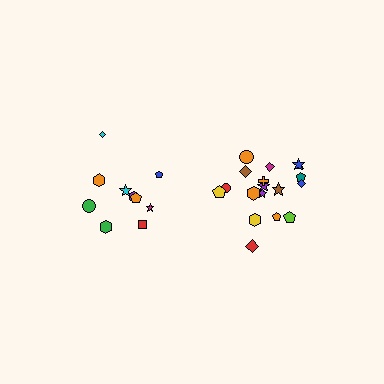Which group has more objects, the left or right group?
The right group.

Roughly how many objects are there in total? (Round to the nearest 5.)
Roughly 30 objects in total.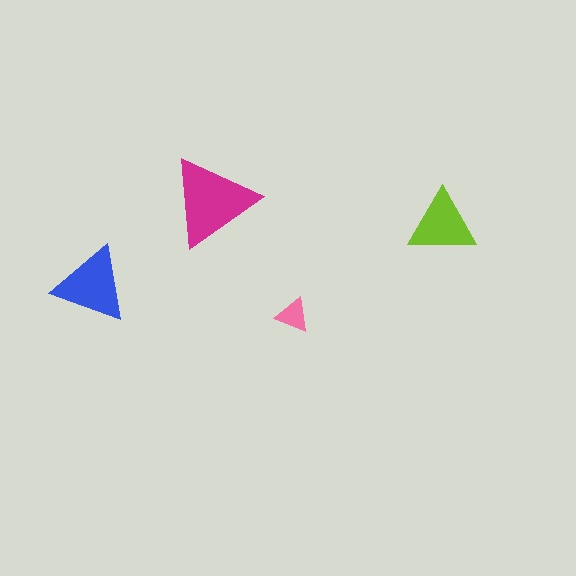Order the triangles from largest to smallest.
the magenta one, the blue one, the lime one, the pink one.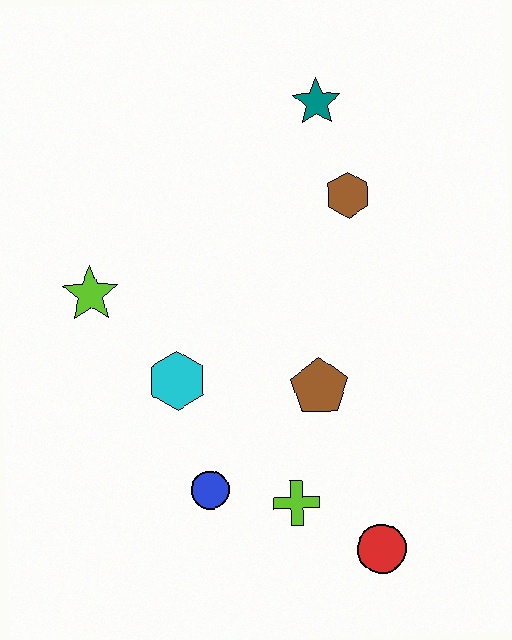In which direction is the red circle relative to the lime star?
The red circle is to the right of the lime star.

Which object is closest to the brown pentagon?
The lime cross is closest to the brown pentagon.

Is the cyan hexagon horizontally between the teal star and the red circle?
No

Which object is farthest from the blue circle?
The teal star is farthest from the blue circle.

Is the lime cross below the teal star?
Yes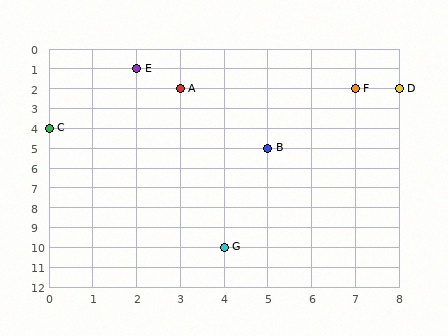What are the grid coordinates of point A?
Point A is at grid coordinates (3, 2).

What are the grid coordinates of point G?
Point G is at grid coordinates (4, 10).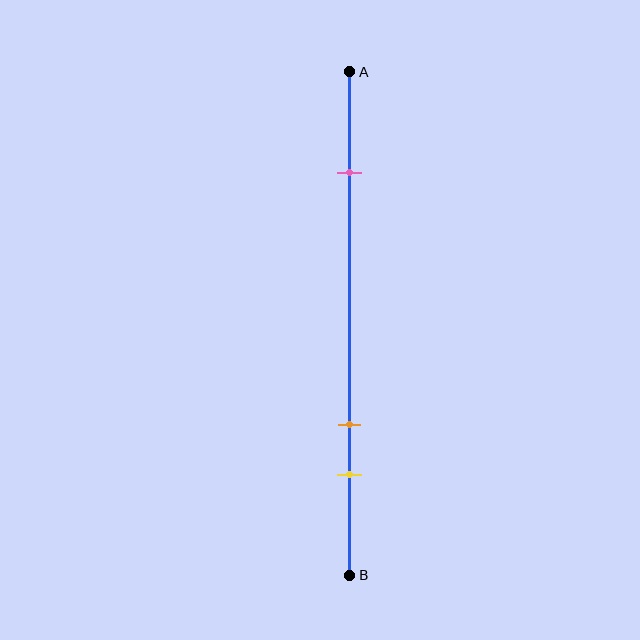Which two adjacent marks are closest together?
The orange and yellow marks are the closest adjacent pair.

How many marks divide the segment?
There are 3 marks dividing the segment.